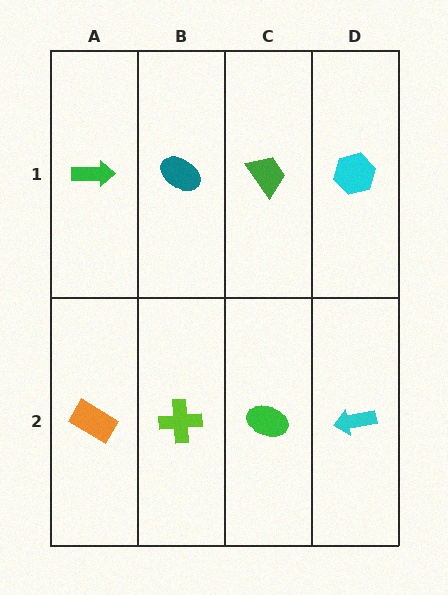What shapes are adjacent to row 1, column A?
An orange rectangle (row 2, column A), a teal ellipse (row 1, column B).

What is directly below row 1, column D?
A cyan arrow.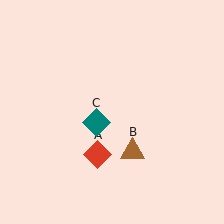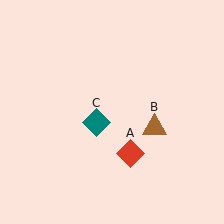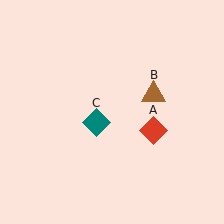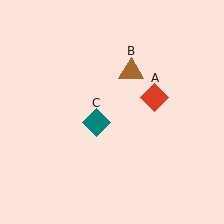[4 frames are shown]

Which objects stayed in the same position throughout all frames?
Teal diamond (object C) remained stationary.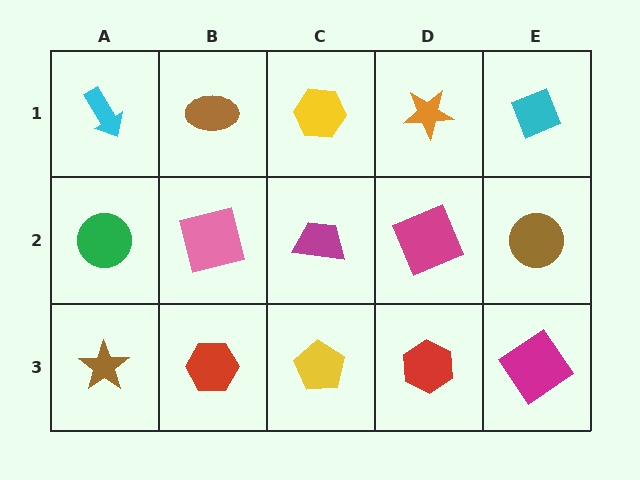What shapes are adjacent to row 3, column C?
A magenta trapezoid (row 2, column C), a red hexagon (row 3, column B), a red hexagon (row 3, column D).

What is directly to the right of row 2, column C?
A magenta square.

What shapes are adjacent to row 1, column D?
A magenta square (row 2, column D), a yellow hexagon (row 1, column C), a cyan diamond (row 1, column E).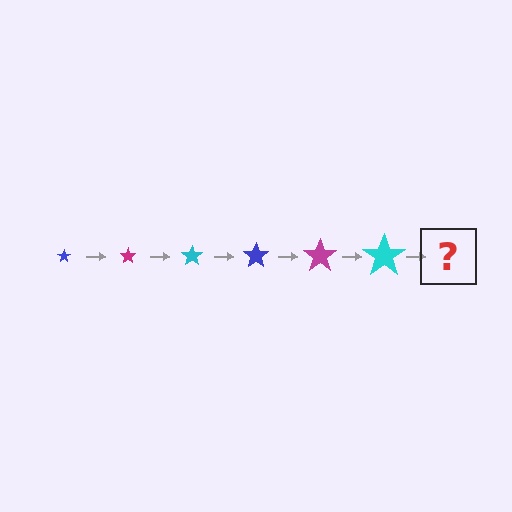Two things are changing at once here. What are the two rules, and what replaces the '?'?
The two rules are that the star grows larger each step and the color cycles through blue, magenta, and cyan. The '?' should be a blue star, larger than the previous one.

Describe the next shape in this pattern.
It should be a blue star, larger than the previous one.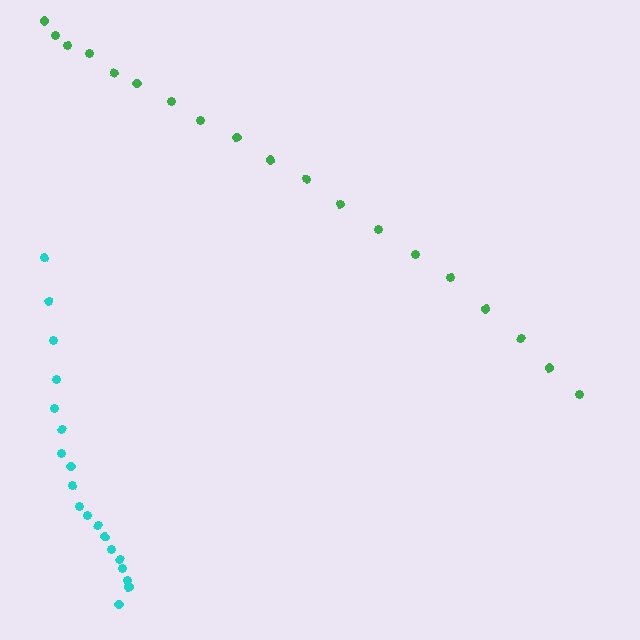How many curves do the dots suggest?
There are 2 distinct paths.